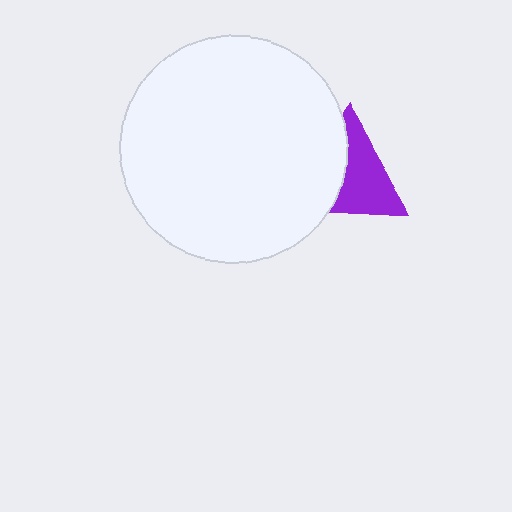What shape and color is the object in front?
The object in front is a white circle.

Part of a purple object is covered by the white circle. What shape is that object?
It is a triangle.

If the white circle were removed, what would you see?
You would see the complete purple triangle.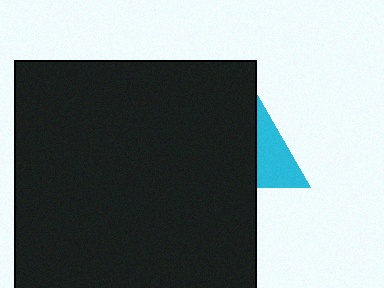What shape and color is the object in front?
The object in front is a black square.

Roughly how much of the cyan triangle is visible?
A small part of it is visible (roughly 38%).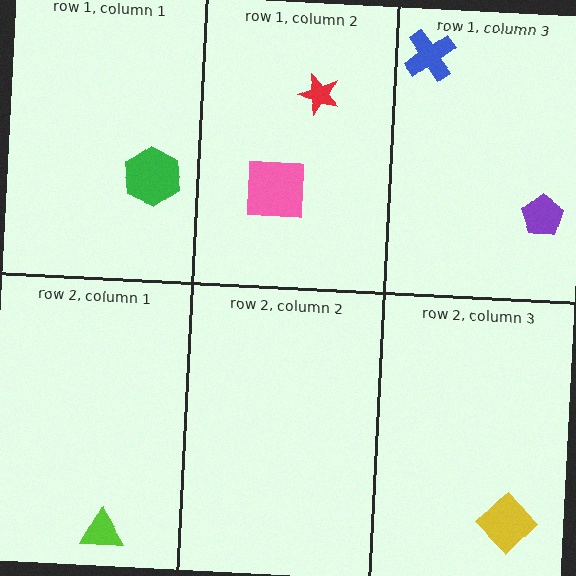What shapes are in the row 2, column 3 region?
The yellow diamond.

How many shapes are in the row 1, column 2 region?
2.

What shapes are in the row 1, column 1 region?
The green hexagon.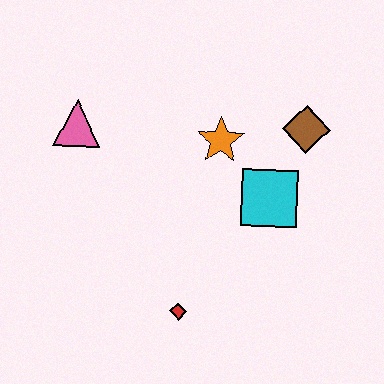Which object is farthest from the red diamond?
The brown diamond is farthest from the red diamond.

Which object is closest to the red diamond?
The cyan square is closest to the red diamond.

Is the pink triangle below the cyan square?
No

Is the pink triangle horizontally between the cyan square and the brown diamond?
No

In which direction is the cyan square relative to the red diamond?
The cyan square is above the red diamond.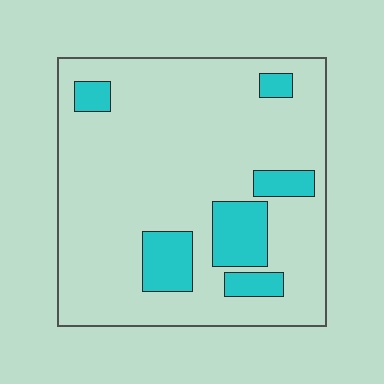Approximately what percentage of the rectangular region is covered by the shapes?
Approximately 15%.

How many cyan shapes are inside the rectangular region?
6.